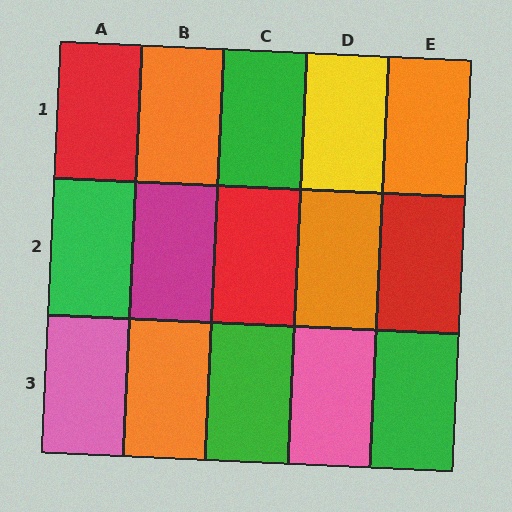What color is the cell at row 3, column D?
Pink.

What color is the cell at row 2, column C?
Red.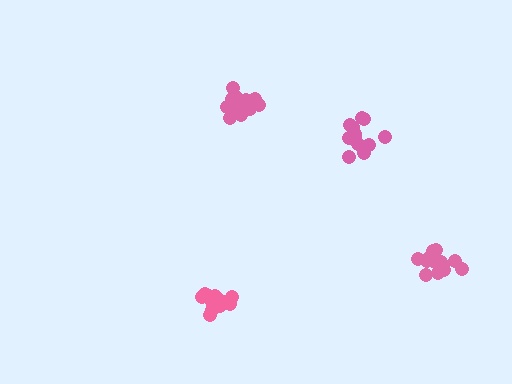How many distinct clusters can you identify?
There are 4 distinct clusters.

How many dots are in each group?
Group 1: 16 dots, Group 2: 13 dots, Group 3: 13 dots, Group 4: 15 dots (57 total).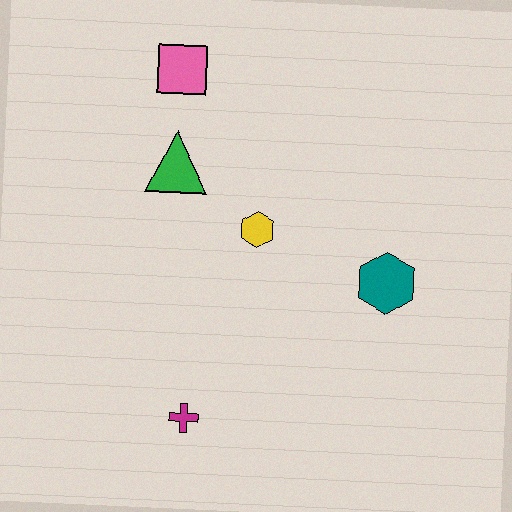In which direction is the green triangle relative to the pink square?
The green triangle is below the pink square.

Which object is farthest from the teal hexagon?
The pink square is farthest from the teal hexagon.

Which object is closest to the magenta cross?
The yellow hexagon is closest to the magenta cross.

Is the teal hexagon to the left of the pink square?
No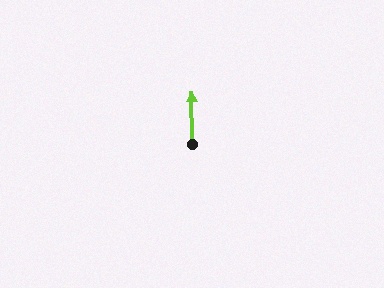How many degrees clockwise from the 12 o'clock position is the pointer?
Approximately 360 degrees.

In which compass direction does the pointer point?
North.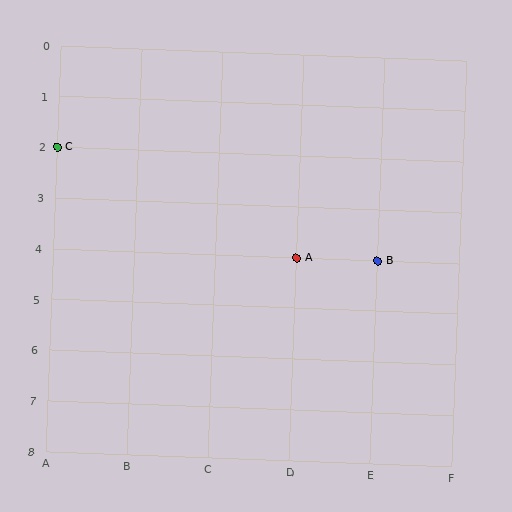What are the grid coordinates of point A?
Point A is at grid coordinates (D, 4).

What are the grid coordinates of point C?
Point C is at grid coordinates (A, 2).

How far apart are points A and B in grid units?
Points A and B are 1 column apart.